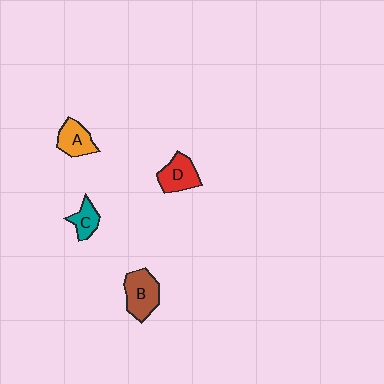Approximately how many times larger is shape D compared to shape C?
Approximately 1.5 times.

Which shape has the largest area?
Shape B (brown).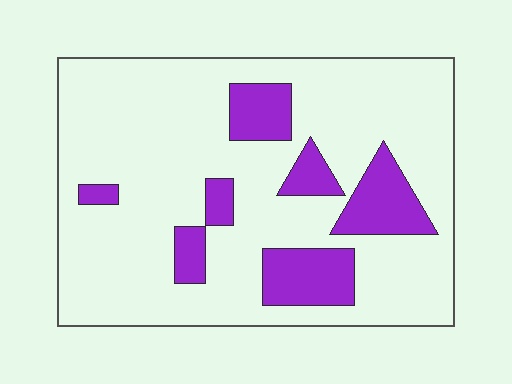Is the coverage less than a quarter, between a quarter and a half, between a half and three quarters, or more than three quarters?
Less than a quarter.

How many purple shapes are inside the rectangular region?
7.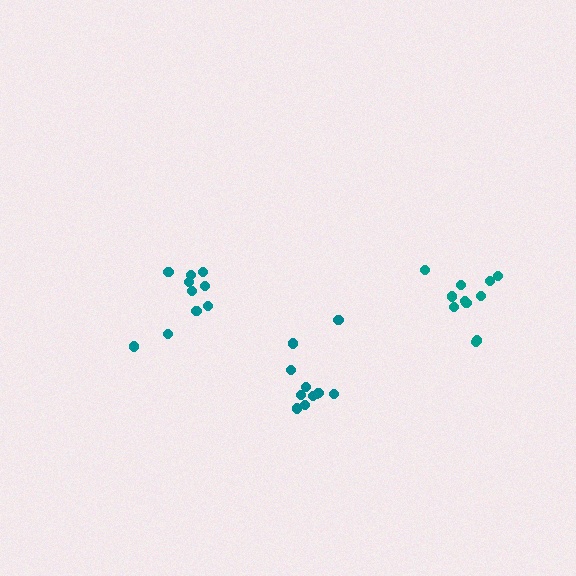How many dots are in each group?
Group 1: 11 dots, Group 2: 11 dots, Group 3: 10 dots (32 total).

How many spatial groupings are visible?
There are 3 spatial groupings.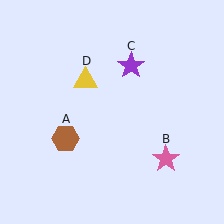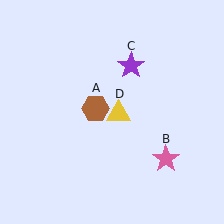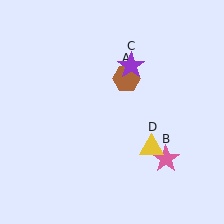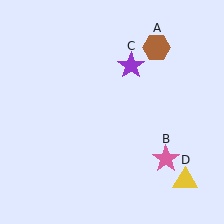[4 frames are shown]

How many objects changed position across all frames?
2 objects changed position: brown hexagon (object A), yellow triangle (object D).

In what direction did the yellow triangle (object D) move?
The yellow triangle (object D) moved down and to the right.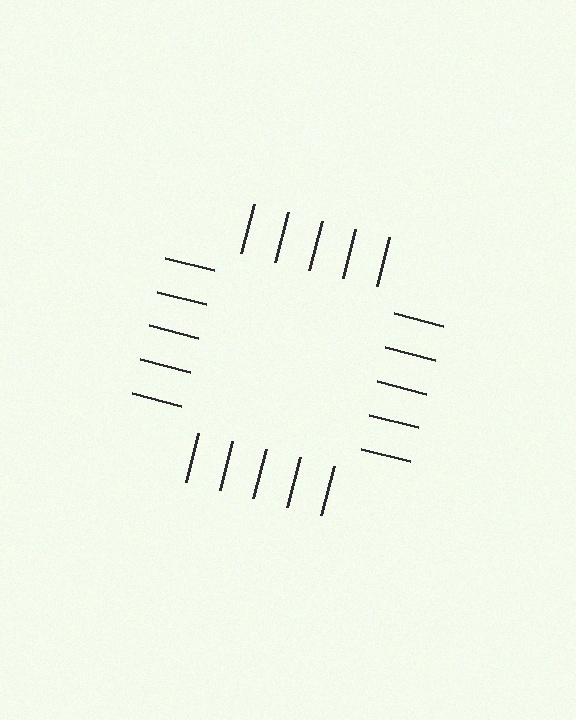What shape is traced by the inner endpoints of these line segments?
An illusory square — the line segments terminate on its edges but no continuous stroke is drawn.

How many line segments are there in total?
20 — 5 along each of the 4 edges.